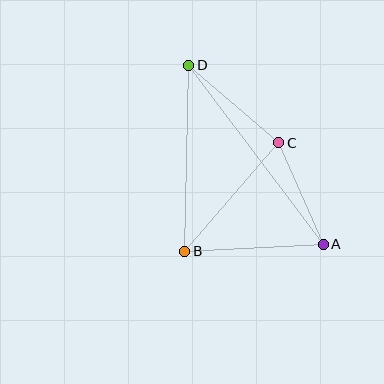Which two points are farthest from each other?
Points A and D are farthest from each other.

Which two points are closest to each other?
Points A and C are closest to each other.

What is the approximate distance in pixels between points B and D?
The distance between B and D is approximately 186 pixels.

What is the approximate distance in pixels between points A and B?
The distance between A and B is approximately 139 pixels.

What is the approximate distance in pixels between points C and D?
The distance between C and D is approximately 119 pixels.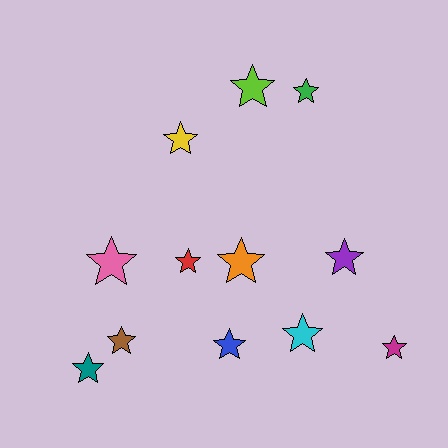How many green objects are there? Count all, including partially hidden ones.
There is 1 green object.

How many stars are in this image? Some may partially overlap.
There are 12 stars.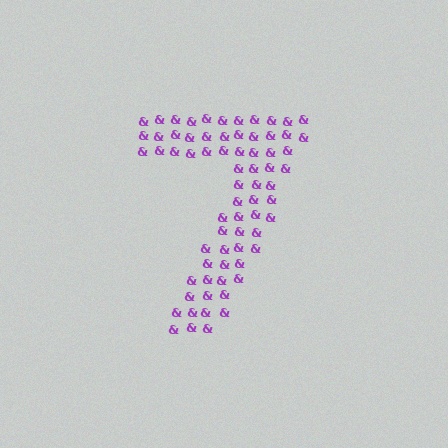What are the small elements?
The small elements are ampersands.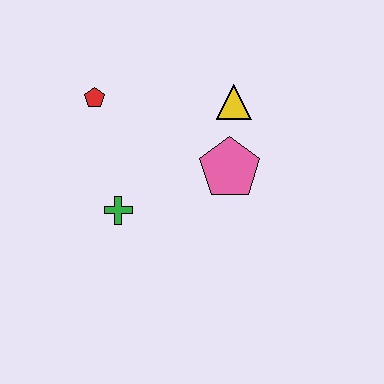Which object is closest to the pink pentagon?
The yellow triangle is closest to the pink pentagon.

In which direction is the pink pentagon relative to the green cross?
The pink pentagon is to the right of the green cross.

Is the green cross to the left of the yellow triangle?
Yes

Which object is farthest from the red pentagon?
The pink pentagon is farthest from the red pentagon.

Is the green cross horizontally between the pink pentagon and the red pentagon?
Yes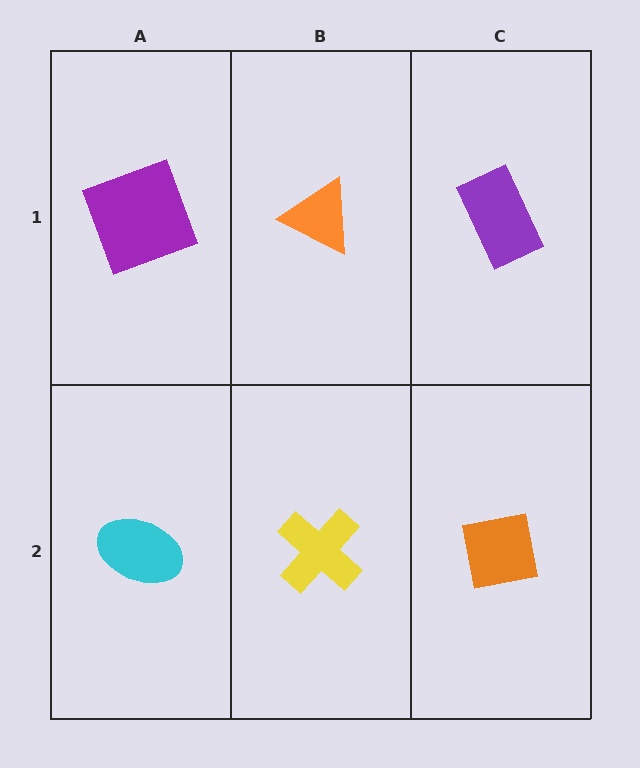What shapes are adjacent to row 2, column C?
A purple rectangle (row 1, column C), a yellow cross (row 2, column B).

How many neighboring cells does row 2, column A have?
2.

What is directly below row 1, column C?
An orange square.